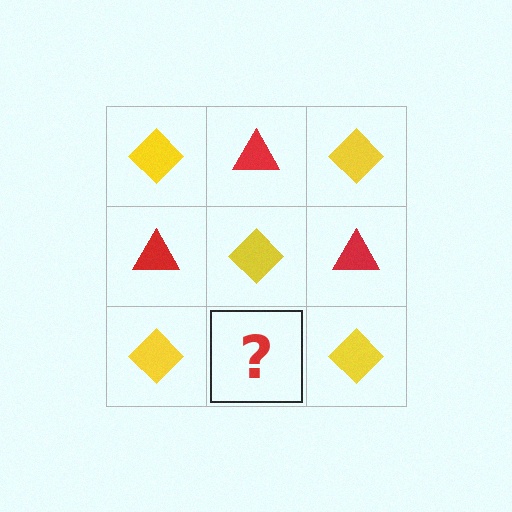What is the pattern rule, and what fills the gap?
The rule is that it alternates yellow diamond and red triangle in a checkerboard pattern. The gap should be filled with a red triangle.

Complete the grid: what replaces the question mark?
The question mark should be replaced with a red triangle.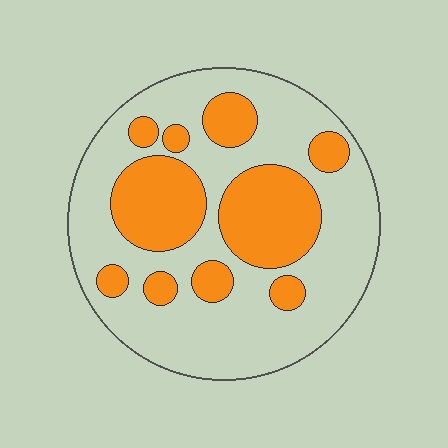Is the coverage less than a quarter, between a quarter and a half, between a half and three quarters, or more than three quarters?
Between a quarter and a half.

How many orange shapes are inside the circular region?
10.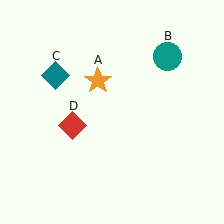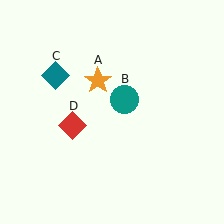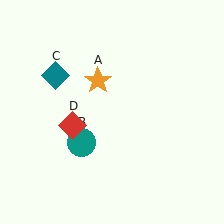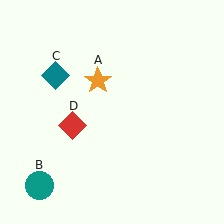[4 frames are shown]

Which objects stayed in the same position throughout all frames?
Orange star (object A) and teal diamond (object C) and red diamond (object D) remained stationary.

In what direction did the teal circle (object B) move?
The teal circle (object B) moved down and to the left.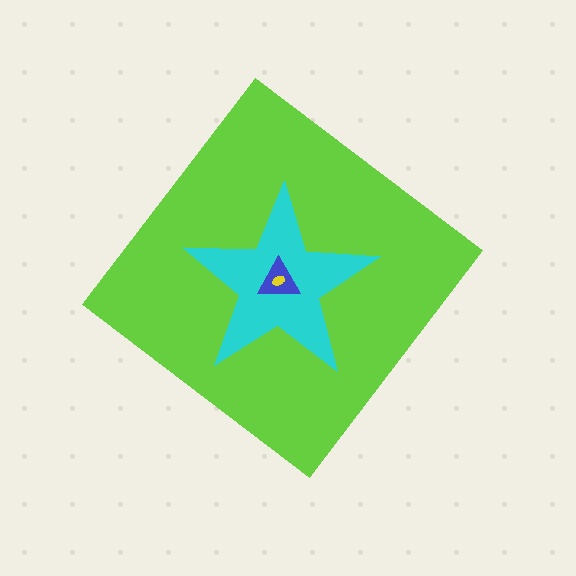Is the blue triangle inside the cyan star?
Yes.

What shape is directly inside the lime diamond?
The cyan star.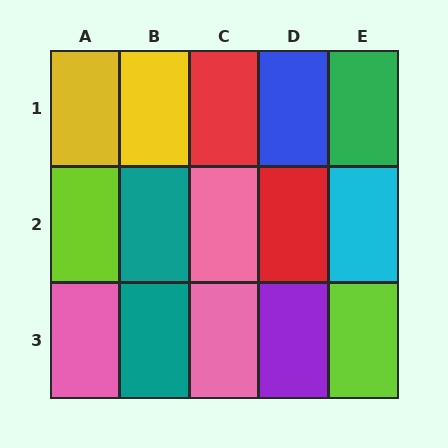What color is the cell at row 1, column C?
Red.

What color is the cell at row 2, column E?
Cyan.